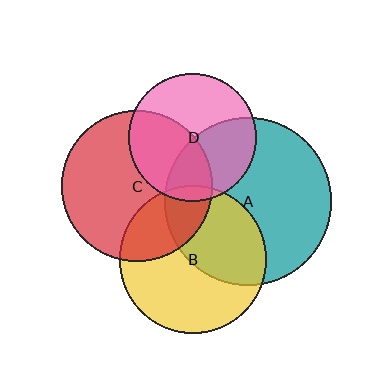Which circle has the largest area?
Circle A (teal).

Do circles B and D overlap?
Yes.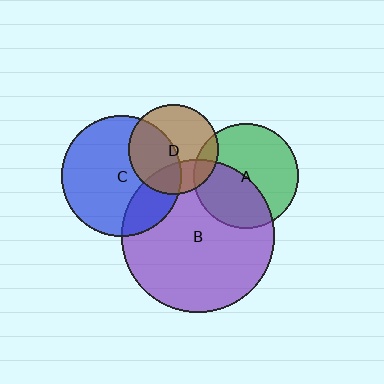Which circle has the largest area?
Circle B (purple).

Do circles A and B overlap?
Yes.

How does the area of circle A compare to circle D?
Approximately 1.4 times.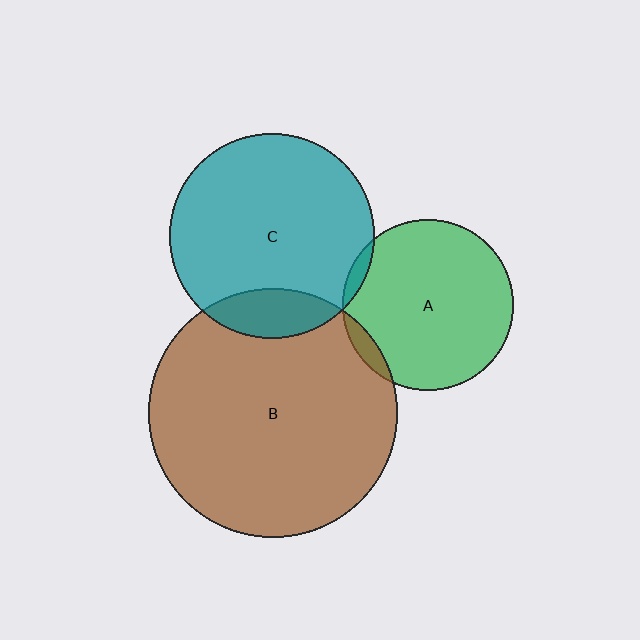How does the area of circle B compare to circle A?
Approximately 2.1 times.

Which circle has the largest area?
Circle B (brown).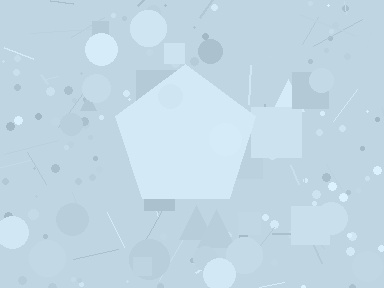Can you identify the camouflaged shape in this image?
The camouflaged shape is a pentagon.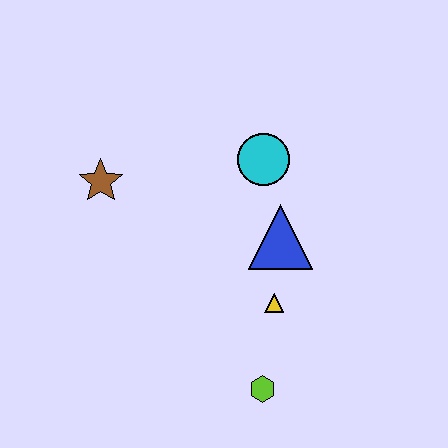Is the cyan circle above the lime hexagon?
Yes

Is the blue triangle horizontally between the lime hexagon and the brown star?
No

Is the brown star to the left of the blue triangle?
Yes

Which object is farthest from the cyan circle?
The lime hexagon is farthest from the cyan circle.